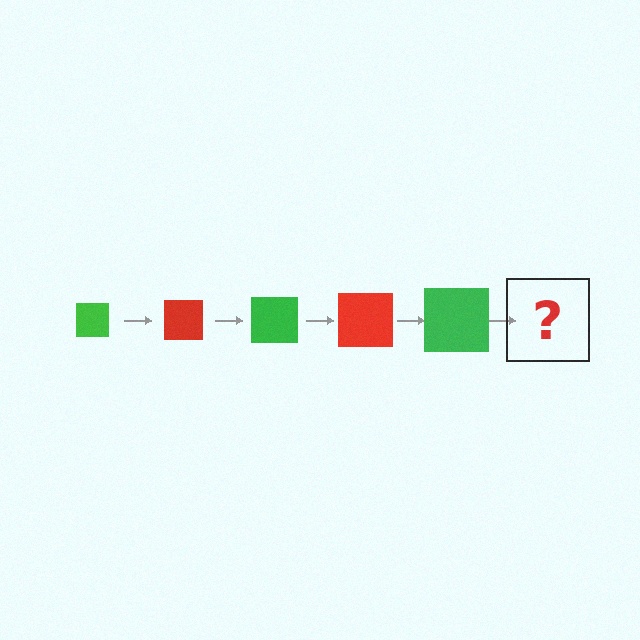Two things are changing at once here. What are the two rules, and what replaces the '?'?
The two rules are that the square grows larger each step and the color cycles through green and red. The '?' should be a red square, larger than the previous one.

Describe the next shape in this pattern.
It should be a red square, larger than the previous one.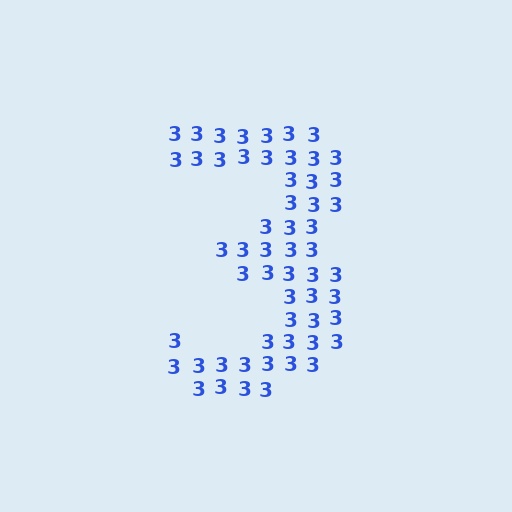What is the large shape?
The large shape is the digit 3.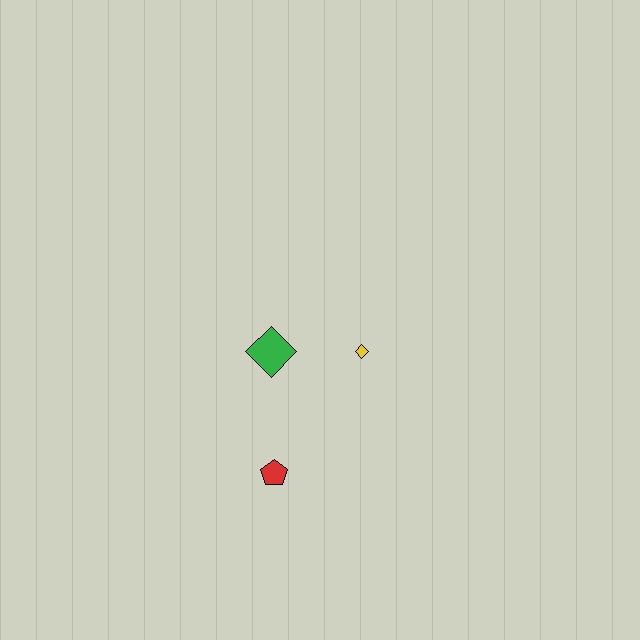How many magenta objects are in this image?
There are no magenta objects.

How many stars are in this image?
There are no stars.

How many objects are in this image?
There are 3 objects.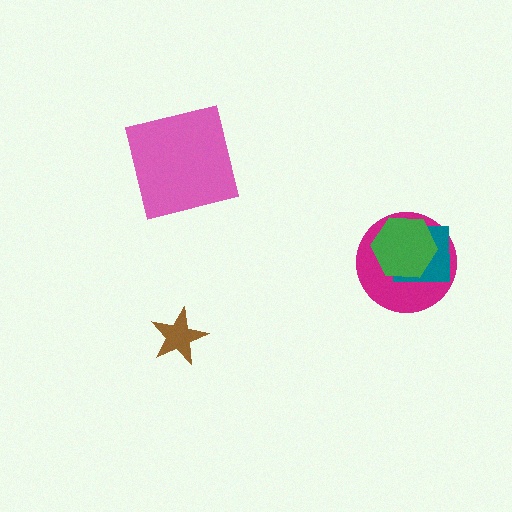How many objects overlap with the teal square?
2 objects overlap with the teal square.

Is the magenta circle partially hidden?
Yes, it is partially covered by another shape.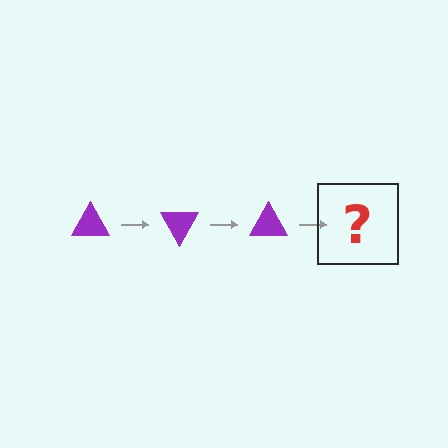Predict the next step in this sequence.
The next step is a purple triangle rotated 180 degrees.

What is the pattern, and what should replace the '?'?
The pattern is that the triangle rotates 60 degrees each step. The '?' should be a purple triangle rotated 180 degrees.